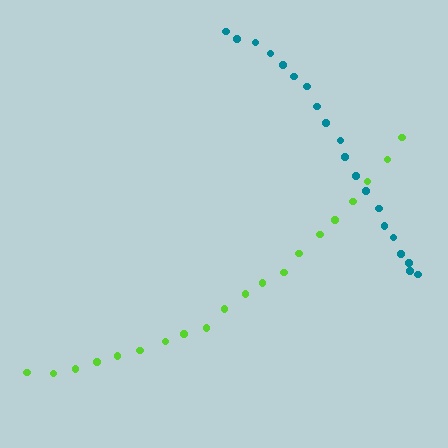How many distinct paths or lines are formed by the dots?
There are 2 distinct paths.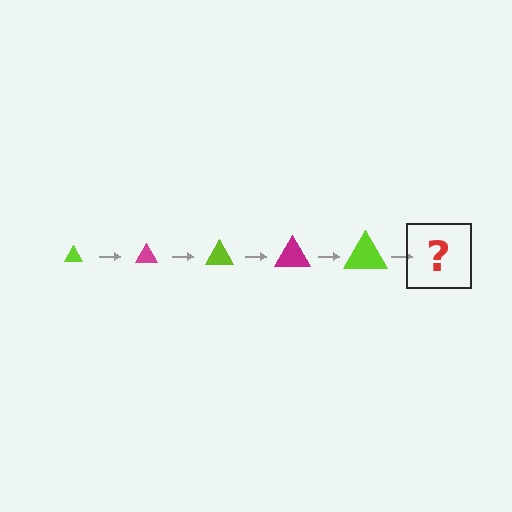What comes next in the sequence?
The next element should be a magenta triangle, larger than the previous one.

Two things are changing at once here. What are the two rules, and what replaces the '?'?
The two rules are that the triangle grows larger each step and the color cycles through lime and magenta. The '?' should be a magenta triangle, larger than the previous one.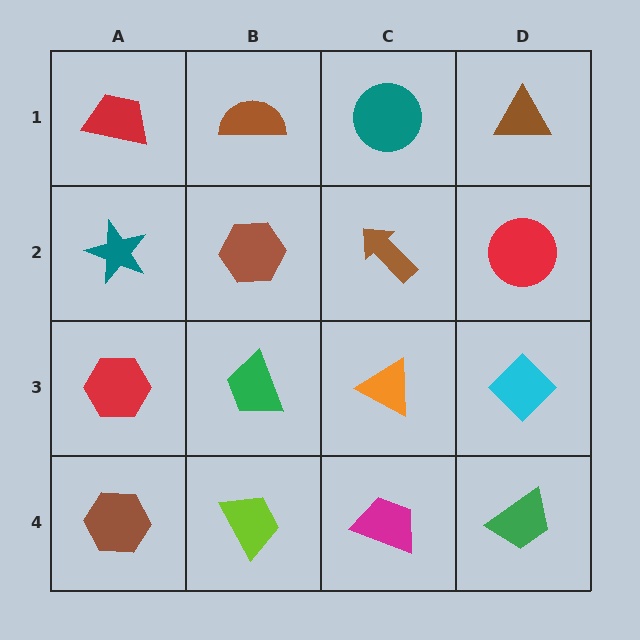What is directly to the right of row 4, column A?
A lime trapezoid.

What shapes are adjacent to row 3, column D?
A red circle (row 2, column D), a green trapezoid (row 4, column D), an orange triangle (row 3, column C).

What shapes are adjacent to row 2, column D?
A brown triangle (row 1, column D), a cyan diamond (row 3, column D), a brown arrow (row 2, column C).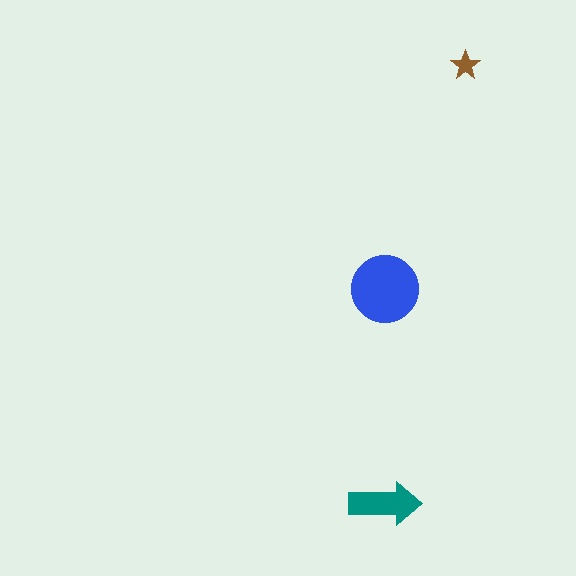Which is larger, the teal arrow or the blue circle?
The blue circle.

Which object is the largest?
The blue circle.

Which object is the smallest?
The brown star.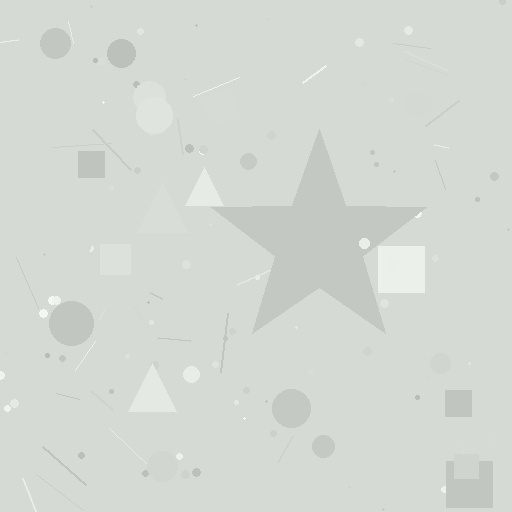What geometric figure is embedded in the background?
A star is embedded in the background.